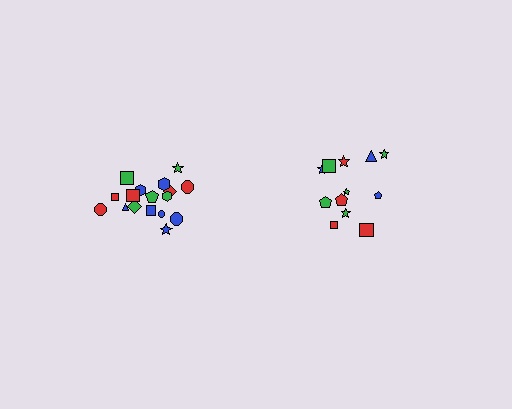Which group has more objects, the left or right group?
The left group.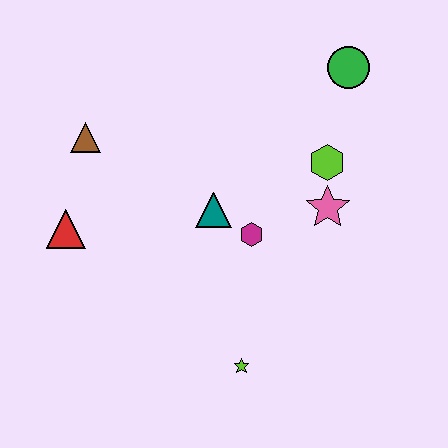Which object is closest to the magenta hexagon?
The teal triangle is closest to the magenta hexagon.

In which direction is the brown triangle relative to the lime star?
The brown triangle is above the lime star.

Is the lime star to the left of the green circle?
Yes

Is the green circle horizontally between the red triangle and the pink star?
No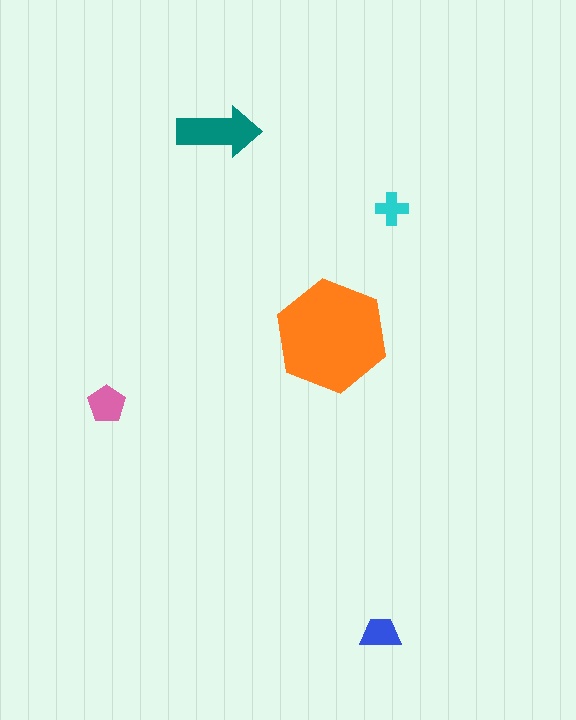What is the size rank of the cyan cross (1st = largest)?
5th.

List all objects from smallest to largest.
The cyan cross, the blue trapezoid, the pink pentagon, the teal arrow, the orange hexagon.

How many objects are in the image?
There are 5 objects in the image.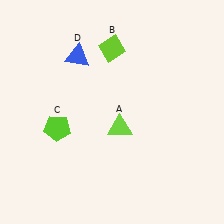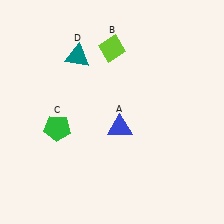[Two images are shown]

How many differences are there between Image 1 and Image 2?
There are 3 differences between the two images.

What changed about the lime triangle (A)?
In Image 1, A is lime. In Image 2, it changed to blue.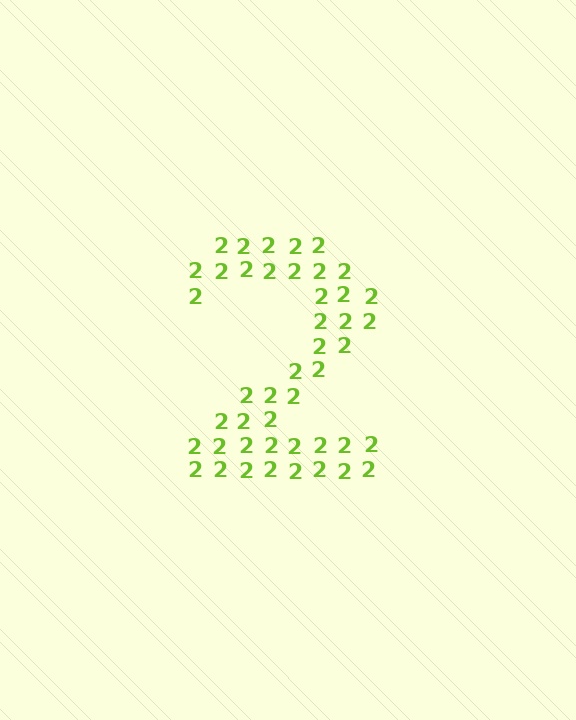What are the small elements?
The small elements are digit 2's.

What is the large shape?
The large shape is the digit 2.